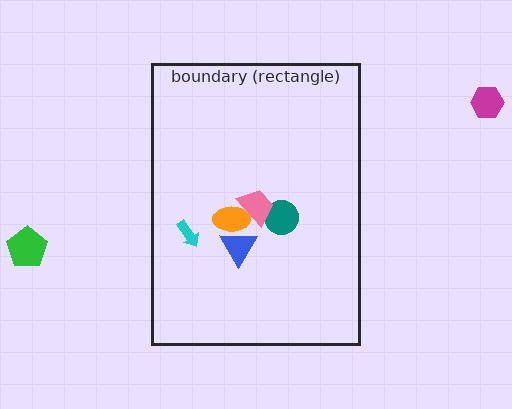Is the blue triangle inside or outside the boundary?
Inside.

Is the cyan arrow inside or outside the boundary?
Inside.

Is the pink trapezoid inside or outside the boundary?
Inside.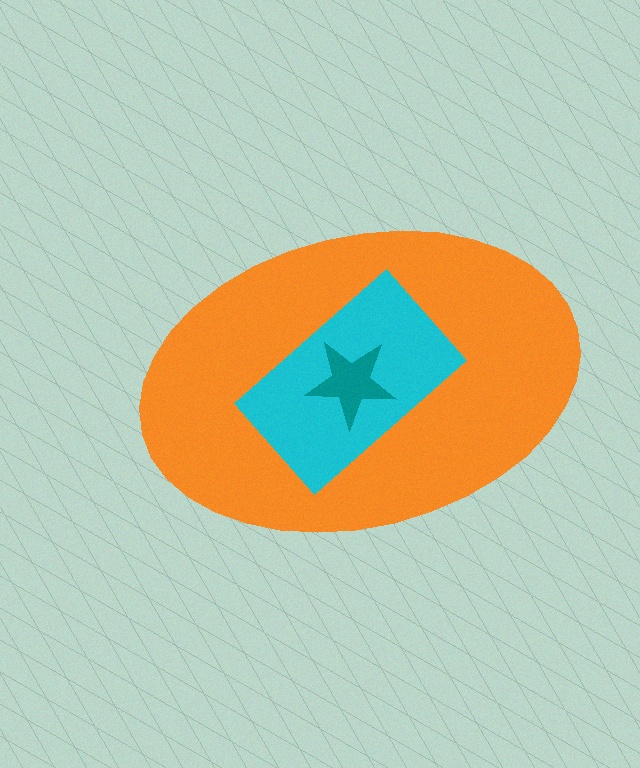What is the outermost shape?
The orange ellipse.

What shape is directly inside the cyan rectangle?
The teal star.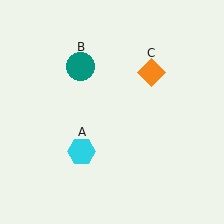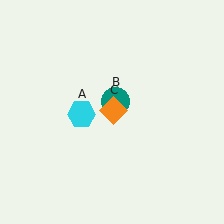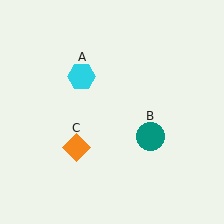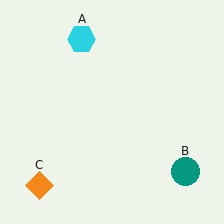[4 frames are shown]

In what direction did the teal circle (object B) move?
The teal circle (object B) moved down and to the right.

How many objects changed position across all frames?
3 objects changed position: cyan hexagon (object A), teal circle (object B), orange diamond (object C).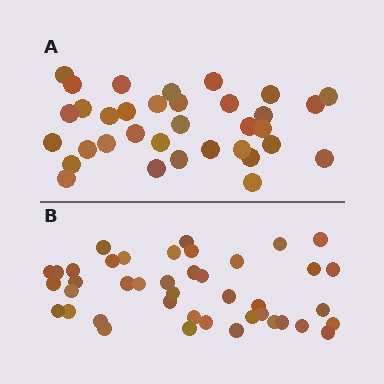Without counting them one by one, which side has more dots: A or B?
Region B (the bottom region) has more dots.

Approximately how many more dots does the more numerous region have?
Region B has roughly 8 or so more dots than region A.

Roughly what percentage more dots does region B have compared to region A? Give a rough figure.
About 25% more.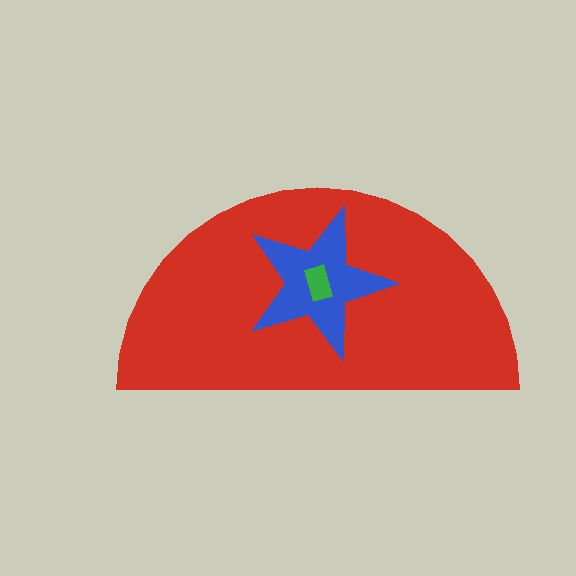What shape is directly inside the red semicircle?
The blue star.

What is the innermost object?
The green rectangle.